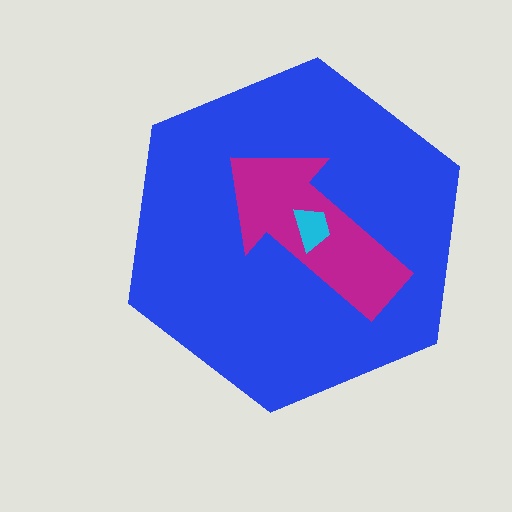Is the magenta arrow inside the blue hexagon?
Yes.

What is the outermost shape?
The blue hexagon.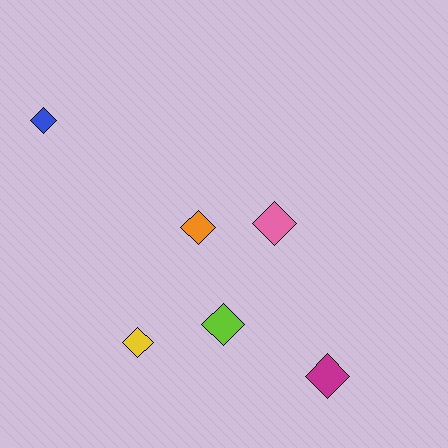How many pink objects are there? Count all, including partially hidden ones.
There is 1 pink object.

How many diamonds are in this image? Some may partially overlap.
There are 6 diamonds.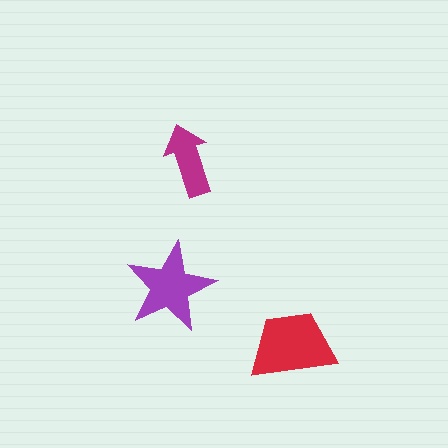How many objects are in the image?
There are 3 objects in the image.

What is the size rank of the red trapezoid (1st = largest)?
1st.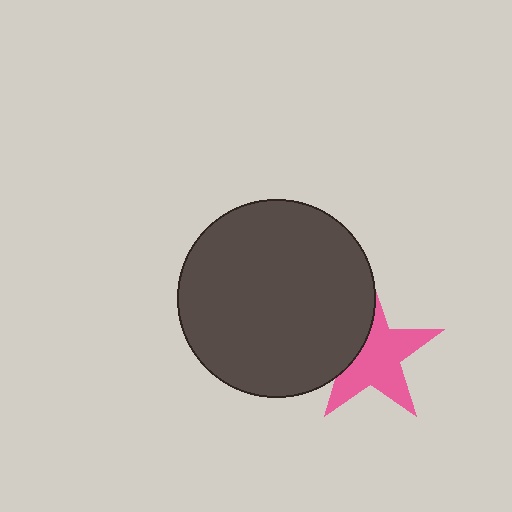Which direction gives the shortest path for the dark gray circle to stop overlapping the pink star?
Moving left gives the shortest separation.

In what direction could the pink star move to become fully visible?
The pink star could move right. That would shift it out from behind the dark gray circle entirely.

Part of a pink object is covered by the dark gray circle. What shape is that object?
It is a star.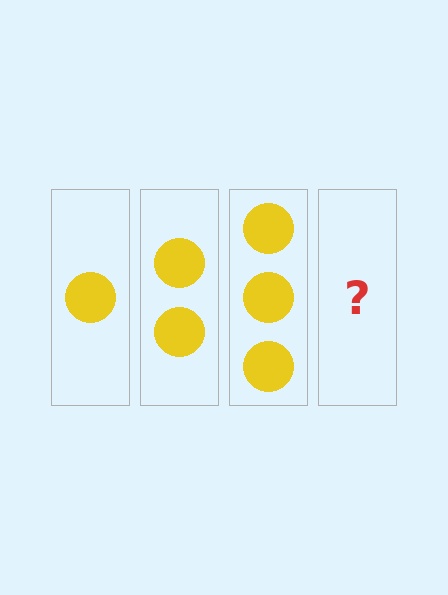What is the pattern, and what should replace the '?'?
The pattern is that each step adds one more circle. The '?' should be 4 circles.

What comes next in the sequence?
The next element should be 4 circles.